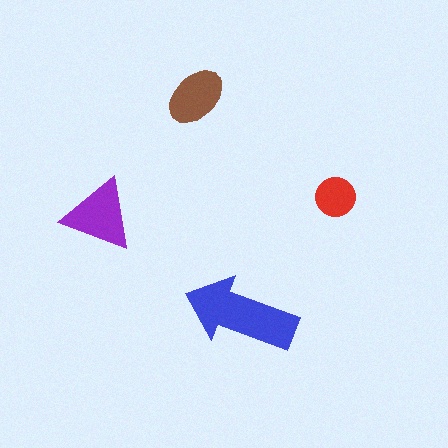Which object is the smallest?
The red circle.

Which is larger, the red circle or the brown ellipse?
The brown ellipse.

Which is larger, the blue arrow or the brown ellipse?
The blue arrow.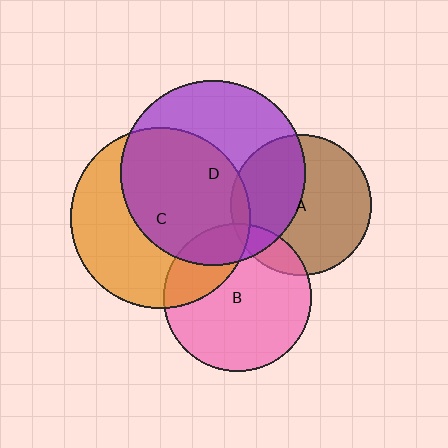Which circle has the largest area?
Circle D (purple).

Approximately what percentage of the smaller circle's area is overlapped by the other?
Approximately 15%.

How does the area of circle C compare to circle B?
Approximately 1.5 times.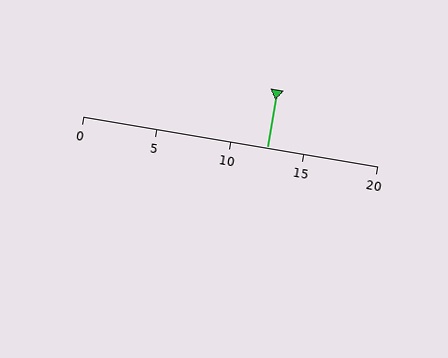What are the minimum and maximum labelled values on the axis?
The axis runs from 0 to 20.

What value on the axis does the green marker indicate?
The marker indicates approximately 12.5.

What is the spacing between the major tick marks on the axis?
The major ticks are spaced 5 apart.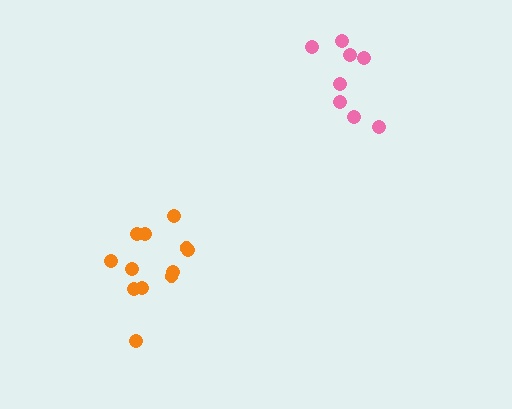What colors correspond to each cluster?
The clusters are colored: pink, orange.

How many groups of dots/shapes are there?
There are 2 groups.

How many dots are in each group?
Group 1: 8 dots, Group 2: 12 dots (20 total).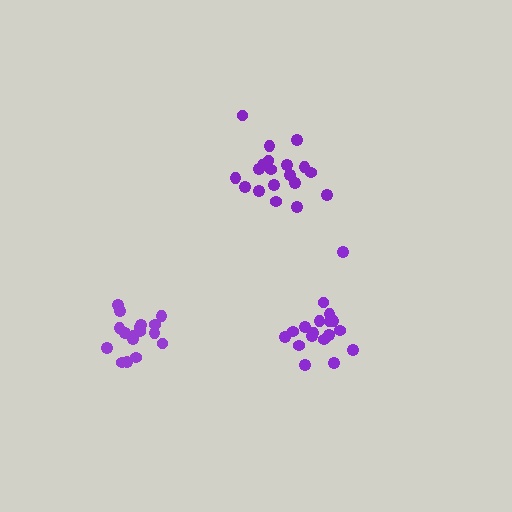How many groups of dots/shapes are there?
There are 3 groups.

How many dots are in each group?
Group 1: 18 dots, Group 2: 17 dots, Group 3: 19 dots (54 total).